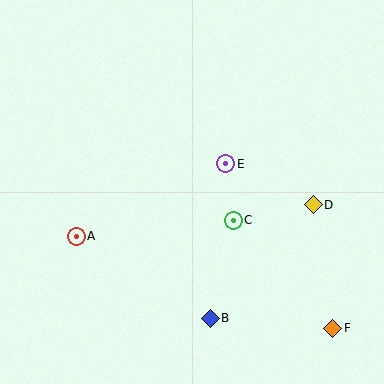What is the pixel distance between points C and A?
The distance between C and A is 158 pixels.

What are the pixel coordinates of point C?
Point C is at (233, 220).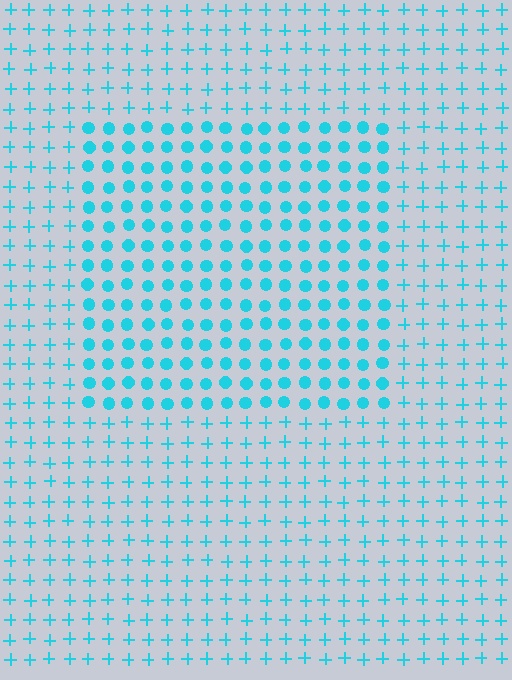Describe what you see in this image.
The image is filled with small cyan elements arranged in a uniform grid. A rectangle-shaped region contains circles, while the surrounding area contains plus signs. The boundary is defined purely by the change in element shape.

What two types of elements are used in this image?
The image uses circles inside the rectangle region and plus signs outside it.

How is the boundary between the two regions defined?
The boundary is defined by a change in element shape: circles inside vs. plus signs outside. All elements share the same color and spacing.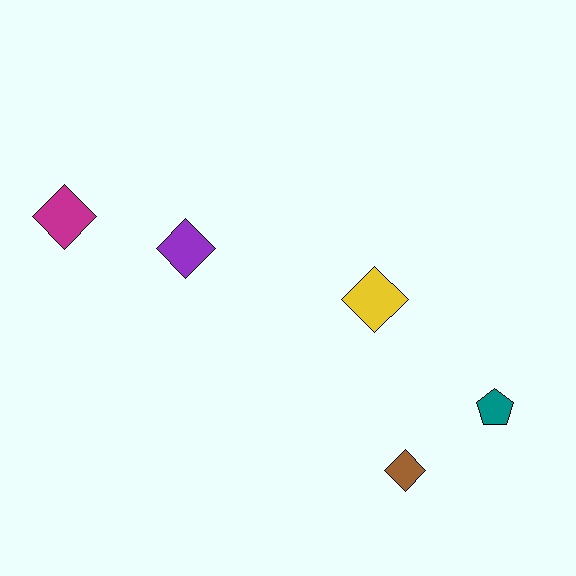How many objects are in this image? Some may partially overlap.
There are 5 objects.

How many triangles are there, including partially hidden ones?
There are no triangles.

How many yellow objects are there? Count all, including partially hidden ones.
There is 1 yellow object.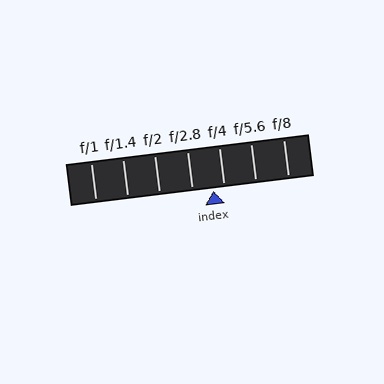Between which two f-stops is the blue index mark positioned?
The index mark is between f/2.8 and f/4.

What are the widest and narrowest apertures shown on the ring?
The widest aperture shown is f/1 and the narrowest is f/8.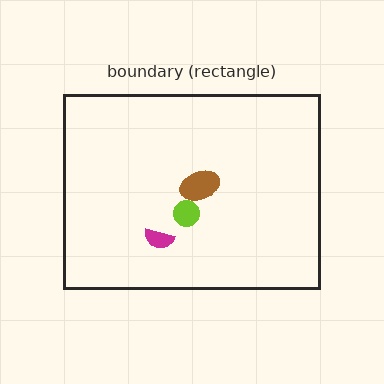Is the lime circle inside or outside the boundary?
Inside.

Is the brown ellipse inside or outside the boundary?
Inside.